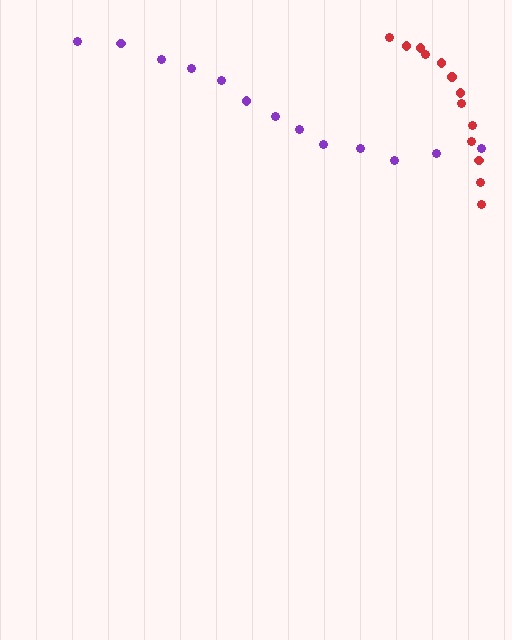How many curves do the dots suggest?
There are 2 distinct paths.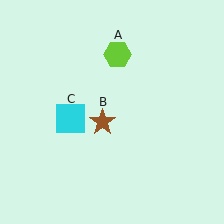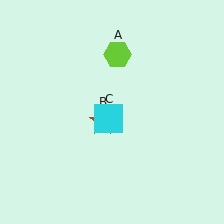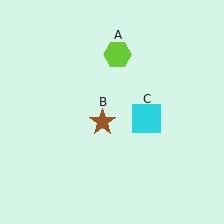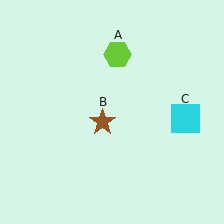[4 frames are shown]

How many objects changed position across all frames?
1 object changed position: cyan square (object C).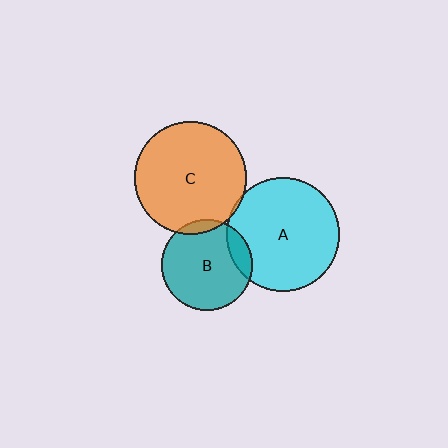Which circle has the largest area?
Circle A (cyan).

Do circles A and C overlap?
Yes.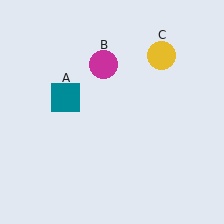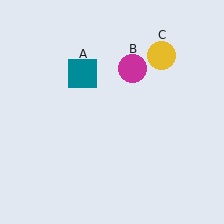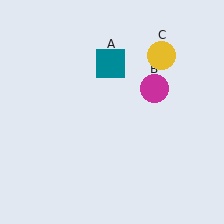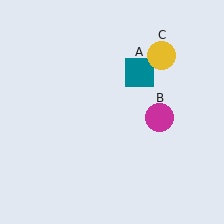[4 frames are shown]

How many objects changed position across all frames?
2 objects changed position: teal square (object A), magenta circle (object B).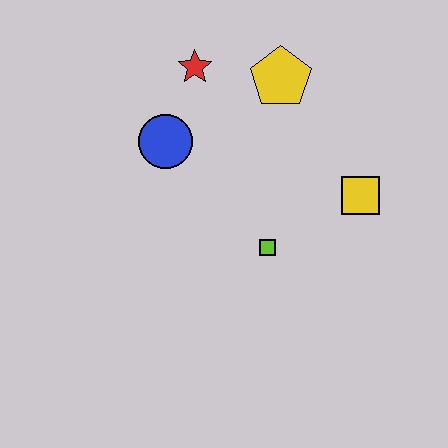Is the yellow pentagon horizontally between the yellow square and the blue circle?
Yes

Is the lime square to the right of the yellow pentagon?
No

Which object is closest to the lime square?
The yellow square is closest to the lime square.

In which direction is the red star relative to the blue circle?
The red star is above the blue circle.